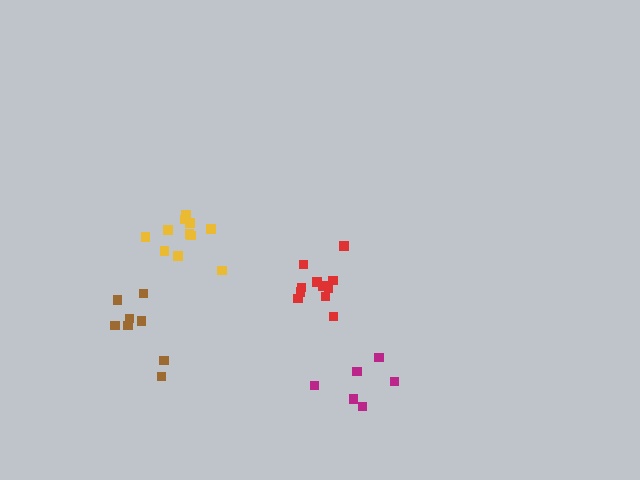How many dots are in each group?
Group 1: 11 dots, Group 2: 6 dots, Group 3: 11 dots, Group 4: 8 dots (36 total).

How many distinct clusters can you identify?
There are 4 distinct clusters.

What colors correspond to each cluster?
The clusters are colored: yellow, magenta, red, brown.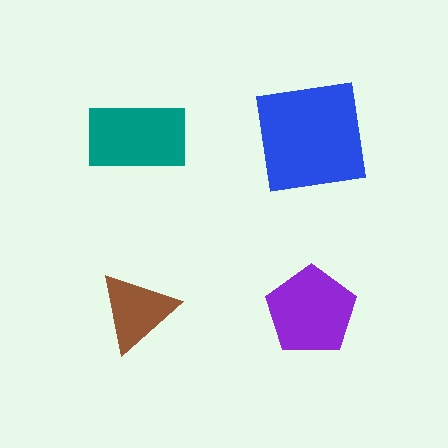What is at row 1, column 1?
A teal rectangle.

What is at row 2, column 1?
A brown triangle.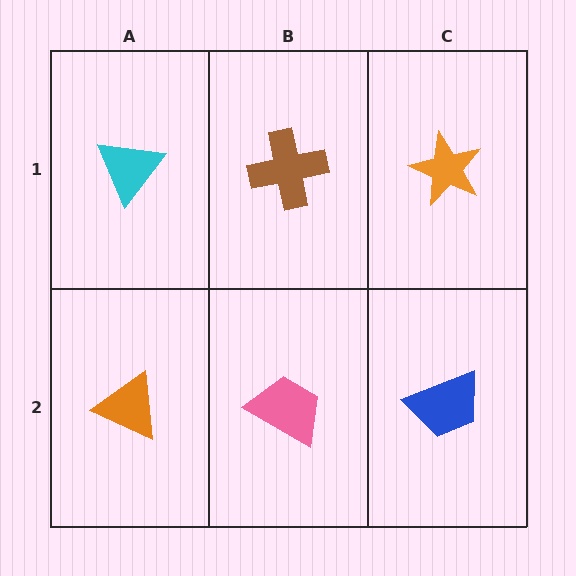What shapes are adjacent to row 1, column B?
A pink trapezoid (row 2, column B), a cyan triangle (row 1, column A), an orange star (row 1, column C).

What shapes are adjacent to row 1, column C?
A blue trapezoid (row 2, column C), a brown cross (row 1, column B).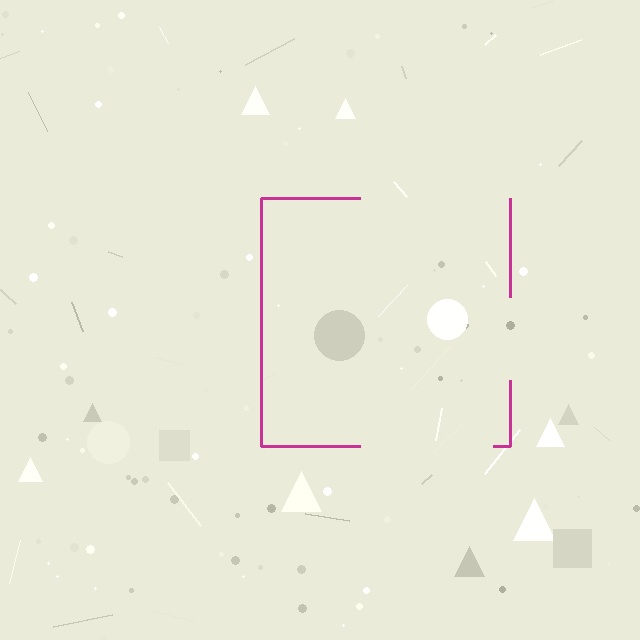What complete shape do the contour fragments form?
The contour fragments form a square.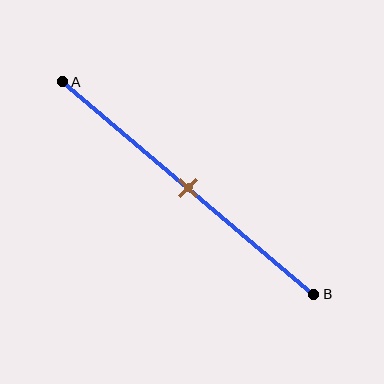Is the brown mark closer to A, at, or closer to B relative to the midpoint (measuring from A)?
The brown mark is approximately at the midpoint of segment AB.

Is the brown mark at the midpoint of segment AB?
Yes, the mark is approximately at the midpoint.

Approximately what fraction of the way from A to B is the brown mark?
The brown mark is approximately 50% of the way from A to B.